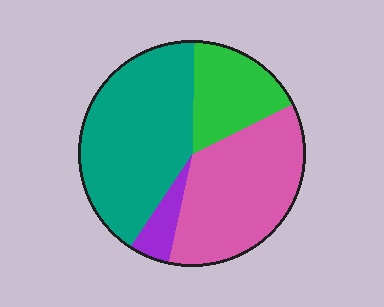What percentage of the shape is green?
Green takes up between a sixth and a third of the shape.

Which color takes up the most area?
Teal, at roughly 40%.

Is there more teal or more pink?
Teal.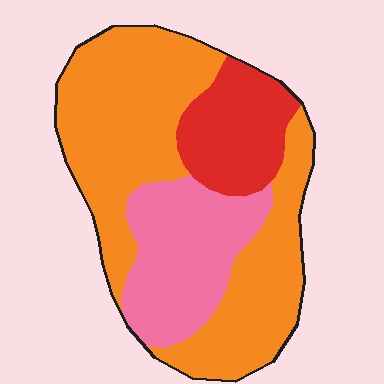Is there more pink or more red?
Pink.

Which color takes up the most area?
Orange, at roughly 60%.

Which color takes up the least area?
Red, at roughly 15%.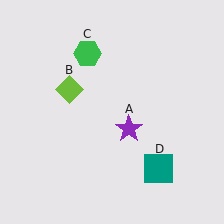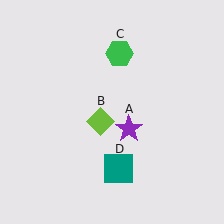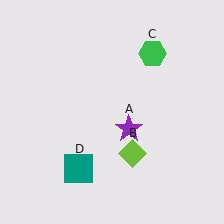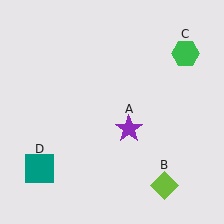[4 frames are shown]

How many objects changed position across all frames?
3 objects changed position: lime diamond (object B), green hexagon (object C), teal square (object D).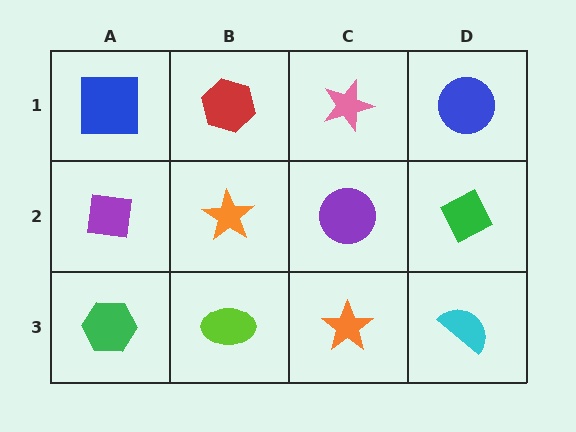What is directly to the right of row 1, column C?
A blue circle.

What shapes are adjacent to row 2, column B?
A red hexagon (row 1, column B), a lime ellipse (row 3, column B), a purple square (row 2, column A), a purple circle (row 2, column C).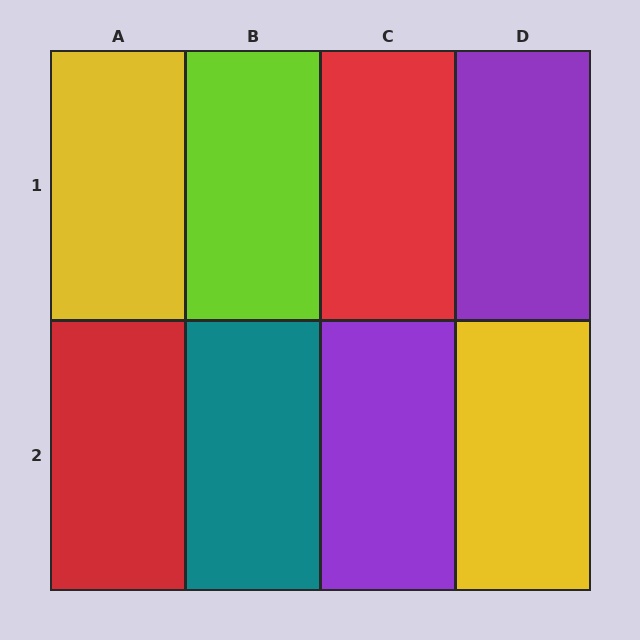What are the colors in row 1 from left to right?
Yellow, lime, red, purple.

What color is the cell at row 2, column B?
Teal.